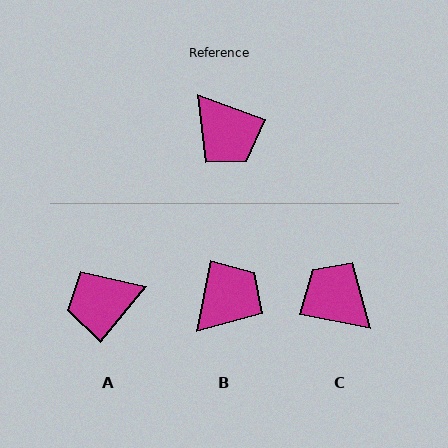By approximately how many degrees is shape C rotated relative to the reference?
Approximately 172 degrees clockwise.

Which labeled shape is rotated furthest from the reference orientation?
C, about 172 degrees away.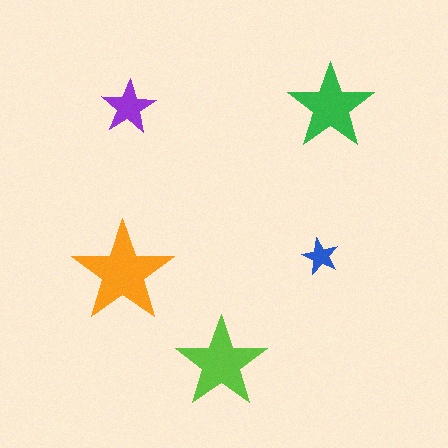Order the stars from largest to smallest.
the orange one, the lime one, the green one, the purple one, the blue one.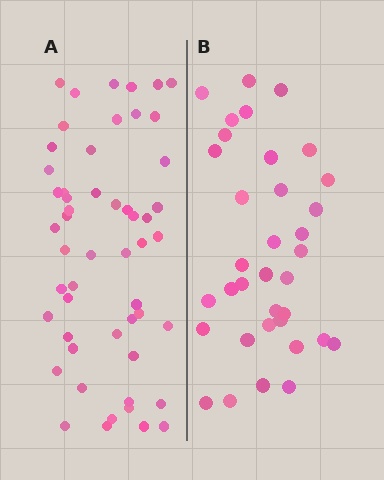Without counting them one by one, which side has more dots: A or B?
Region A (the left region) has more dots.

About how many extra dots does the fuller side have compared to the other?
Region A has approximately 20 more dots than region B.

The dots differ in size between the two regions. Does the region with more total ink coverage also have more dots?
No. Region B has more total ink coverage because its dots are larger, but region A actually contains more individual dots. Total area can be misleading — the number of items is what matters here.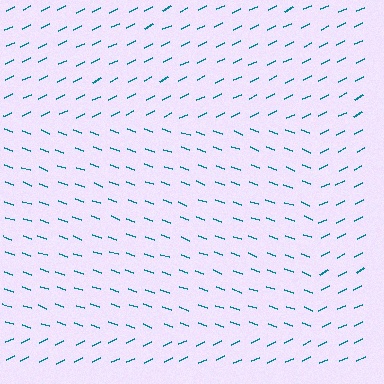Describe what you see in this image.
The image is filled with small teal line segments. A rectangle region in the image has lines oriented differently from the surrounding lines, creating a visible texture boundary.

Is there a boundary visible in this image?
Yes, there is a texture boundary formed by a change in line orientation.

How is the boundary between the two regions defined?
The boundary is defined purely by a change in line orientation (approximately 45 degrees difference). All lines are the same color and thickness.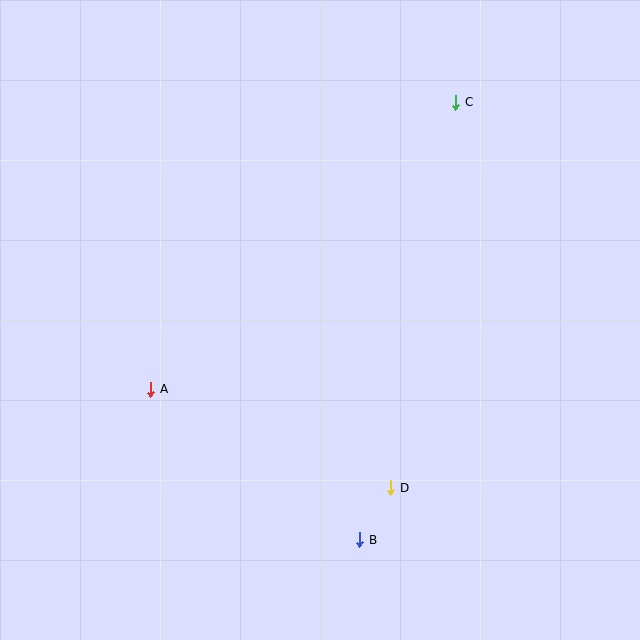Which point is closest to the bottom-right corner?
Point D is closest to the bottom-right corner.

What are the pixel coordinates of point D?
Point D is at (391, 488).